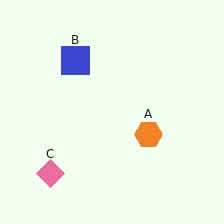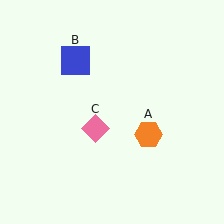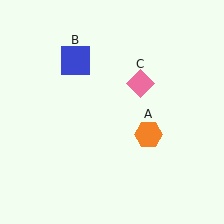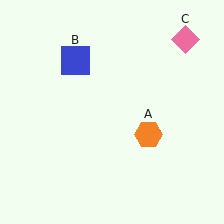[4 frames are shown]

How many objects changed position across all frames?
1 object changed position: pink diamond (object C).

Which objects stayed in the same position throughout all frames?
Orange hexagon (object A) and blue square (object B) remained stationary.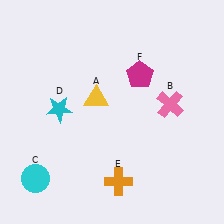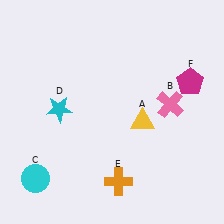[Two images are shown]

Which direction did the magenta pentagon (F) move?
The magenta pentagon (F) moved right.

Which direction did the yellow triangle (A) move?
The yellow triangle (A) moved right.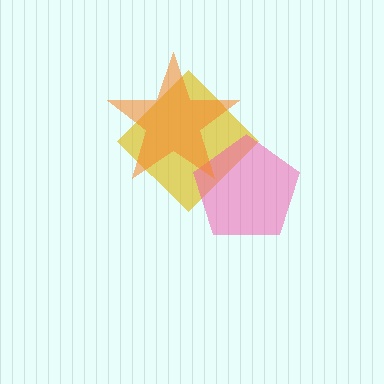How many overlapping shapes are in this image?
There are 3 overlapping shapes in the image.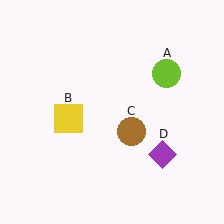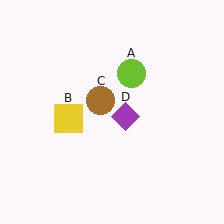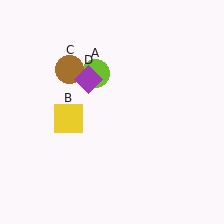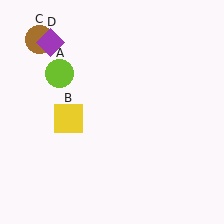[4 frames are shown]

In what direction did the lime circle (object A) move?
The lime circle (object A) moved left.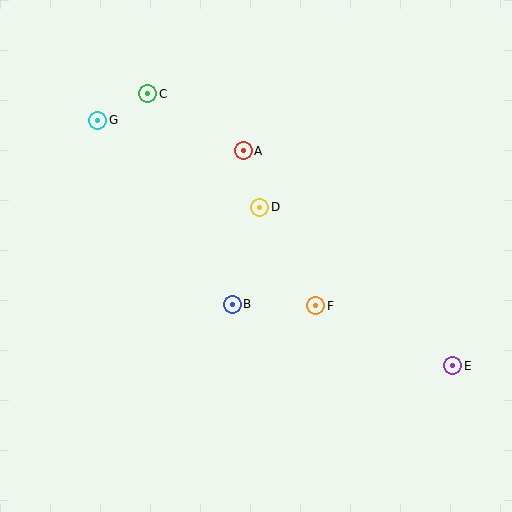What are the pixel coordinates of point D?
Point D is at (260, 207).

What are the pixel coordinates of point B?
Point B is at (232, 304).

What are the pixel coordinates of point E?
Point E is at (453, 366).